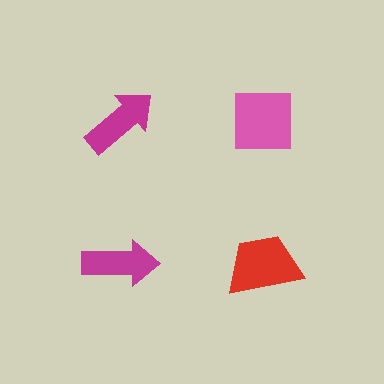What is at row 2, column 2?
A red trapezoid.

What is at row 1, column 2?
A pink square.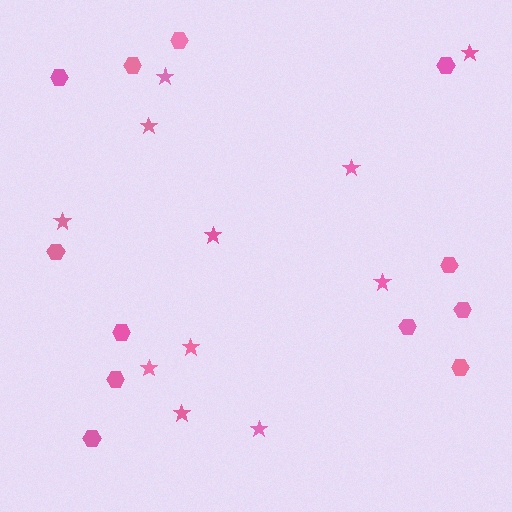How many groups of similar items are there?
There are 2 groups: one group of stars (11) and one group of hexagons (12).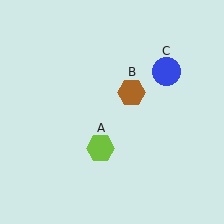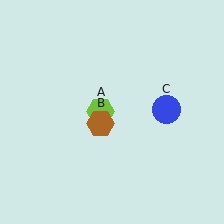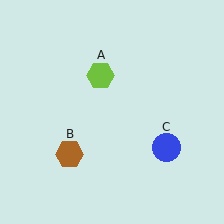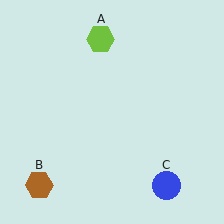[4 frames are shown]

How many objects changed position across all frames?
3 objects changed position: lime hexagon (object A), brown hexagon (object B), blue circle (object C).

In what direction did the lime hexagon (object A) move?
The lime hexagon (object A) moved up.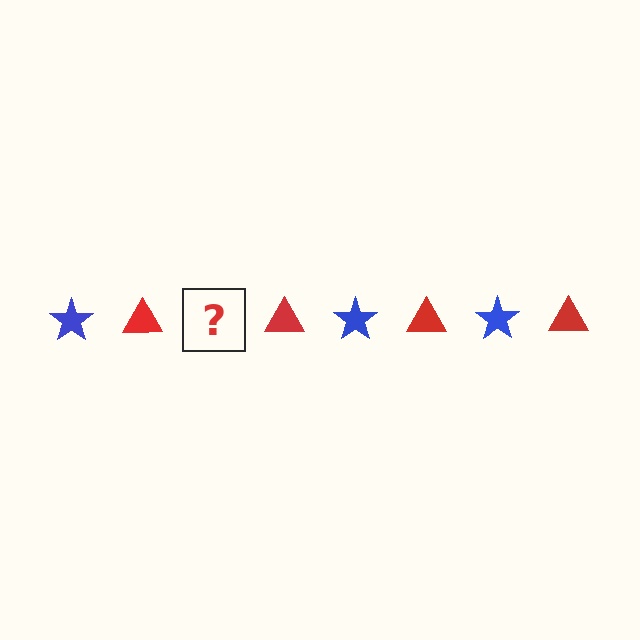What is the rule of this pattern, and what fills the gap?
The rule is that the pattern alternates between blue star and red triangle. The gap should be filled with a blue star.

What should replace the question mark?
The question mark should be replaced with a blue star.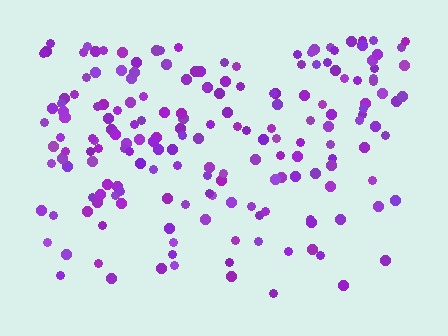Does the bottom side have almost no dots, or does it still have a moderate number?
Still a moderate number, just noticeably fewer than the top.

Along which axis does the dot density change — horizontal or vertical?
Vertical.